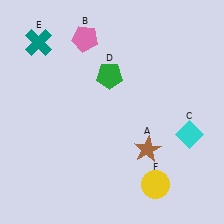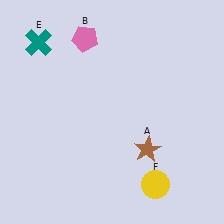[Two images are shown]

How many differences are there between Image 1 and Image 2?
There are 2 differences between the two images.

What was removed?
The cyan diamond (C), the green pentagon (D) were removed in Image 2.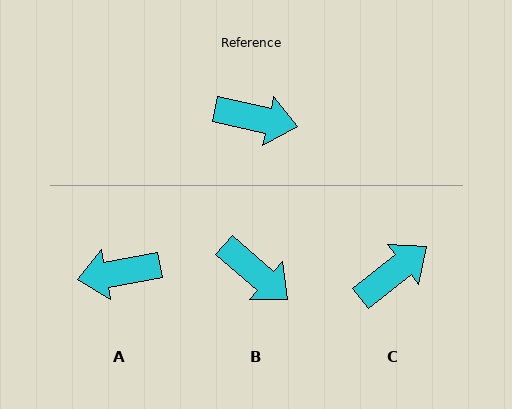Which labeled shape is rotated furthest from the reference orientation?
A, about 157 degrees away.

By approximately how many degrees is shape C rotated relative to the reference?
Approximately 51 degrees counter-clockwise.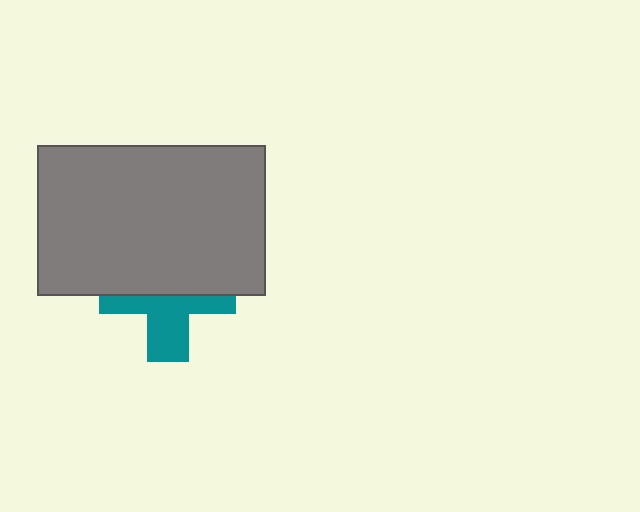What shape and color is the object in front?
The object in front is a gray rectangle.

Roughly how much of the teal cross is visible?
About half of it is visible (roughly 47%).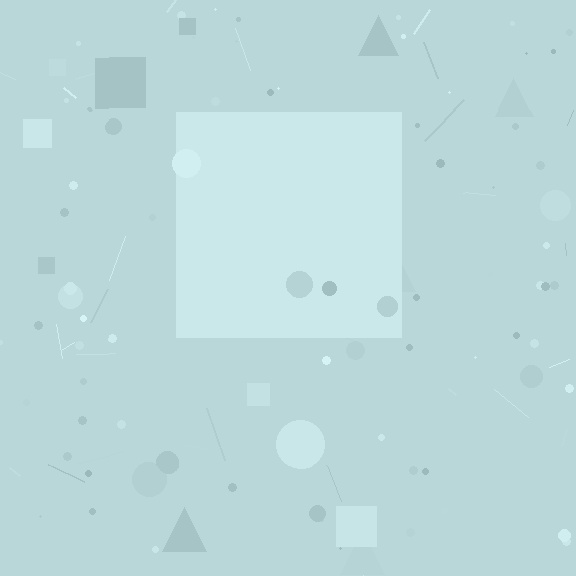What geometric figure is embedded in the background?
A square is embedded in the background.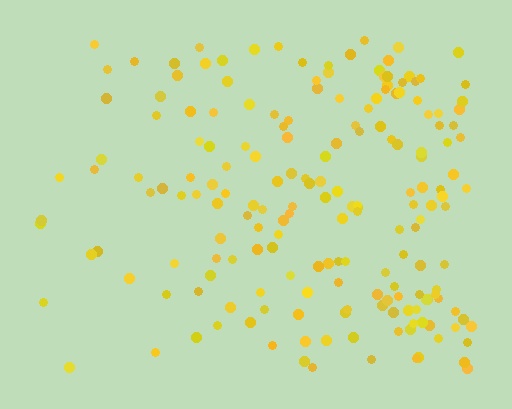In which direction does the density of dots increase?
From left to right, with the right side densest.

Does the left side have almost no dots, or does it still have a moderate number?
Still a moderate number, just noticeably fewer than the right.